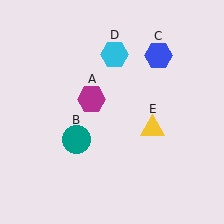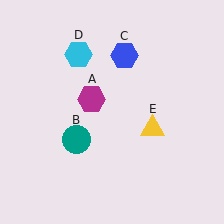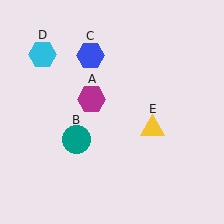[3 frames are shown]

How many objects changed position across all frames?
2 objects changed position: blue hexagon (object C), cyan hexagon (object D).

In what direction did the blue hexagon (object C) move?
The blue hexagon (object C) moved left.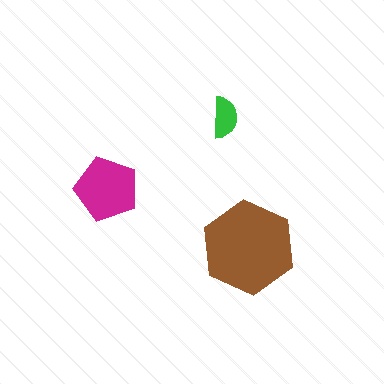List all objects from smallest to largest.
The green semicircle, the magenta pentagon, the brown hexagon.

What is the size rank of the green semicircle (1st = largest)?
3rd.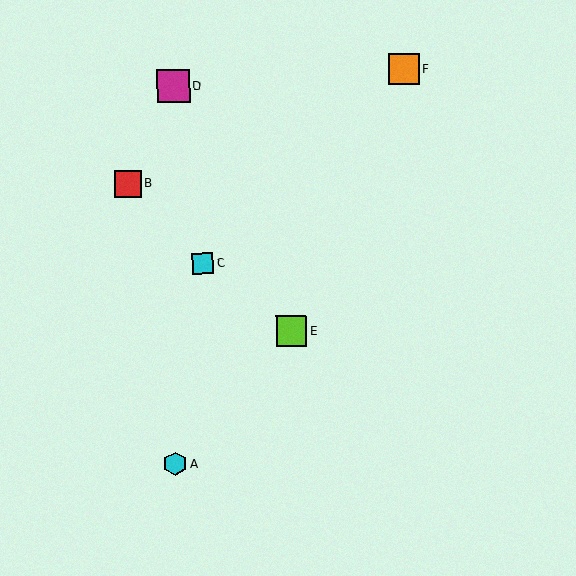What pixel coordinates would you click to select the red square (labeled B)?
Click at (128, 184) to select the red square B.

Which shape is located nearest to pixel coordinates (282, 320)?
The lime square (labeled E) at (291, 331) is nearest to that location.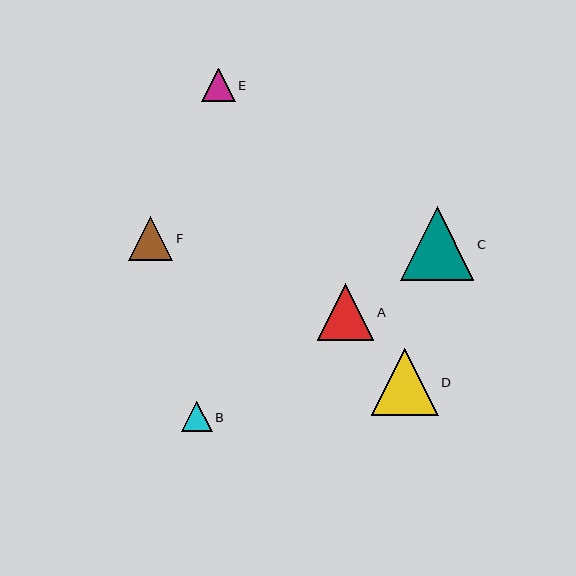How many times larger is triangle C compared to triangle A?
Triangle C is approximately 1.3 times the size of triangle A.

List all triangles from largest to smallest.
From largest to smallest: C, D, A, F, E, B.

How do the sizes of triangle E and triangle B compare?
Triangle E and triangle B are approximately the same size.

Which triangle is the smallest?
Triangle B is the smallest with a size of approximately 30 pixels.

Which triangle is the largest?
Triangle C is the largest with a size of approximately 74 pixels.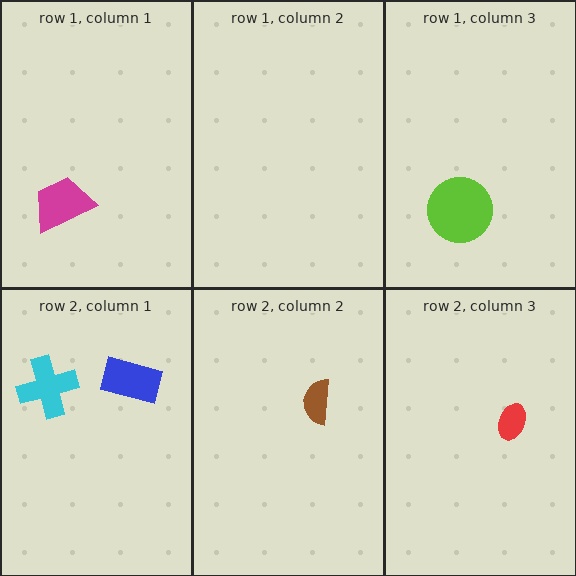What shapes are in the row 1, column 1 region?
The magenta trapezoid.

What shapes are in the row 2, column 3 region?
The red ellipse.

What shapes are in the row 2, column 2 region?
The brown semicircle.